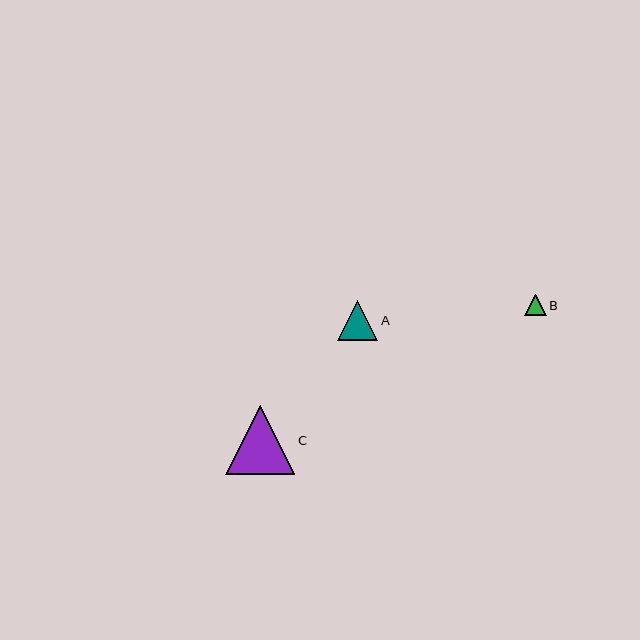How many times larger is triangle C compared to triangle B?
Triangle C is approximately 3.2 times the size of triangle B.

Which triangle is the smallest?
Triangle B is the smallest with a size of approximately 21 pixels.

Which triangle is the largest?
Triangle C is the largest with a size of approximately 69 pixels.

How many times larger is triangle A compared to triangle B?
Triangle A is approximately 1.9 times the size of triangle B.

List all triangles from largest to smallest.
From largest to smallest: C, A, B.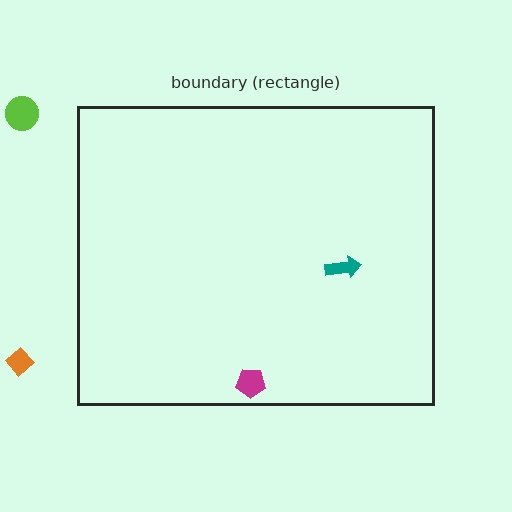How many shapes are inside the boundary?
2 inside, 2 outside.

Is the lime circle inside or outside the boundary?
Outside.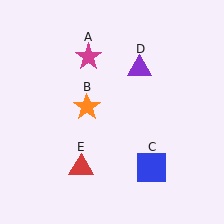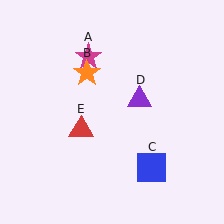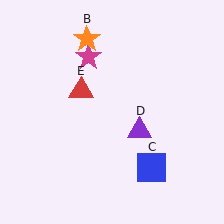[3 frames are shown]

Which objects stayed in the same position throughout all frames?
Magenta star (object A) and blue square (object C) remained stationary.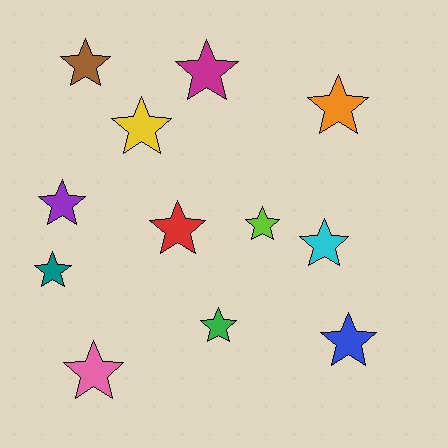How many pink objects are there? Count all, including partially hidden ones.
There is 1 pink object.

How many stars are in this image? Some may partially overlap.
There are 12 stars.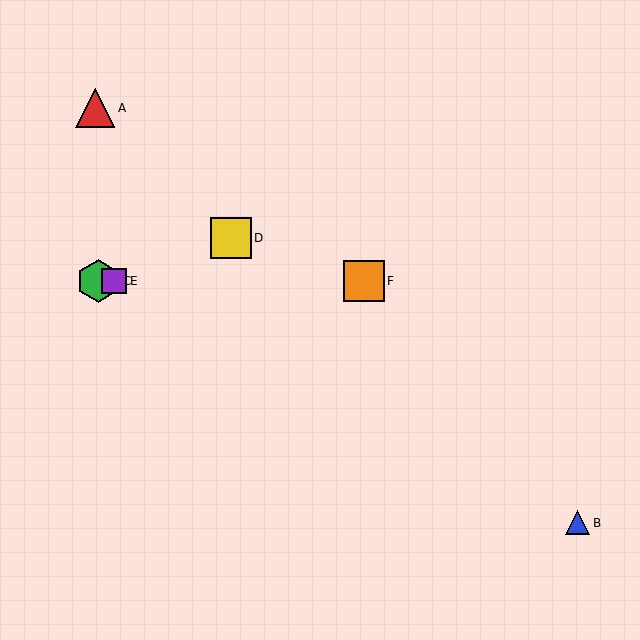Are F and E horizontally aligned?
Yes, both are at y≈281.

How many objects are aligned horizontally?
3 objects (C, E, F) are aligned horizontally.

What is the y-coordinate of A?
Object A is at y≈108.